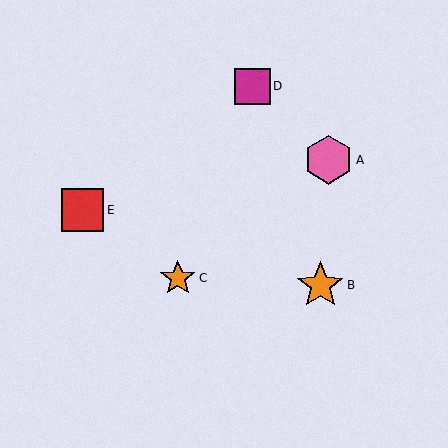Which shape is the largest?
The pink hexagon (labeled A) is the largest.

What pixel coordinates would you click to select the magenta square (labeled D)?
Click at (252, 86) to select the magenta square D.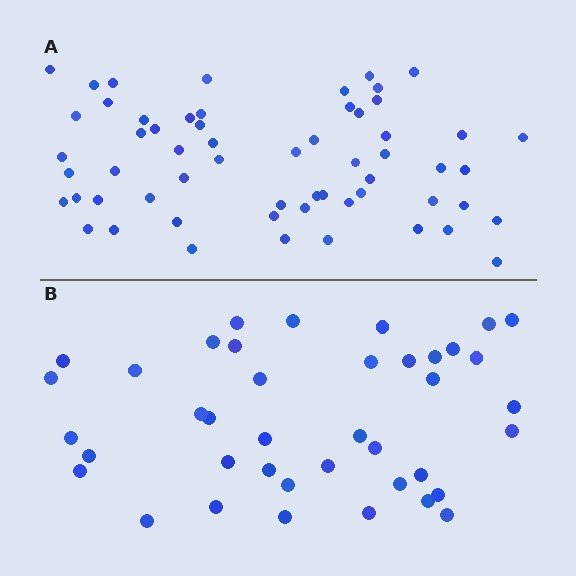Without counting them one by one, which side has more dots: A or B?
Region A (the top region) has more dots.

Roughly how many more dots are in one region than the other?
Region A has approximately 20 more dots than region B.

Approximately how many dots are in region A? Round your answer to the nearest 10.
About 60 dots. (The exact count is 59, which rounds to 60.)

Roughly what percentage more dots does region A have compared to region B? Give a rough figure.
About 50% more.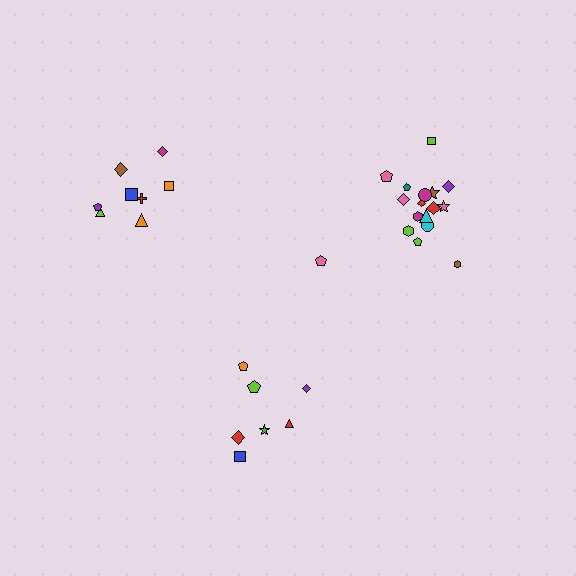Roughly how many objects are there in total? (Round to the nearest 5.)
Roughly 35 objects in total.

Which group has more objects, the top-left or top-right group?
The top-right group.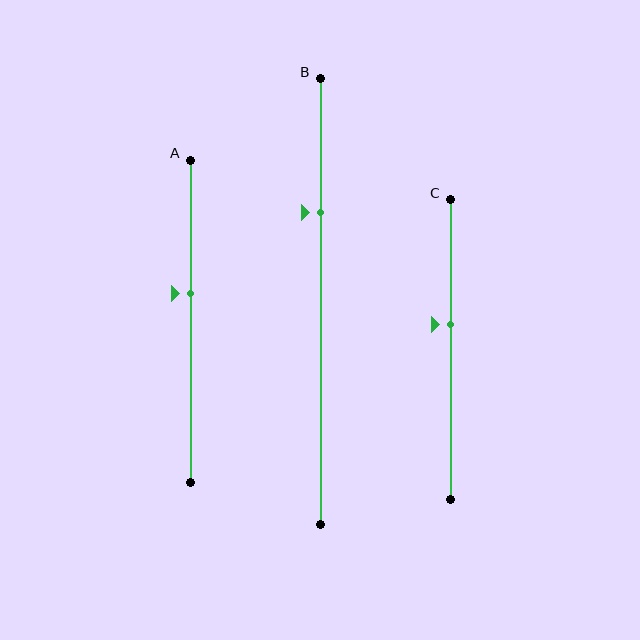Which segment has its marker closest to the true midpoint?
Segment C has its marker closest to the true midpoint.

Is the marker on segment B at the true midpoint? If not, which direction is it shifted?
No, the marker on segment B is shifted upward by about 20% of the segment length.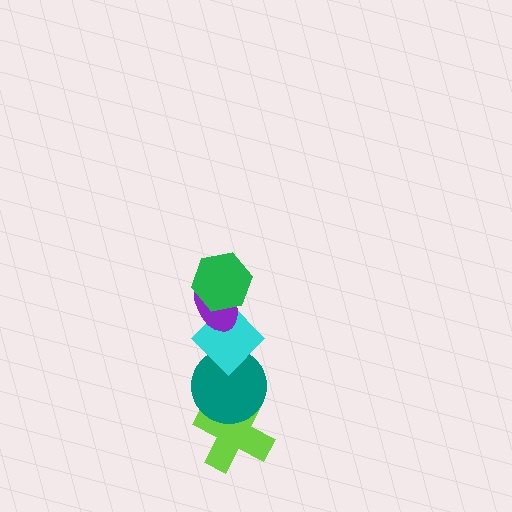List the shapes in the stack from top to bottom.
From top to bottom: the green hexagon, the purple ellipse, the cyan diamond, the teal circle, the lime cross.